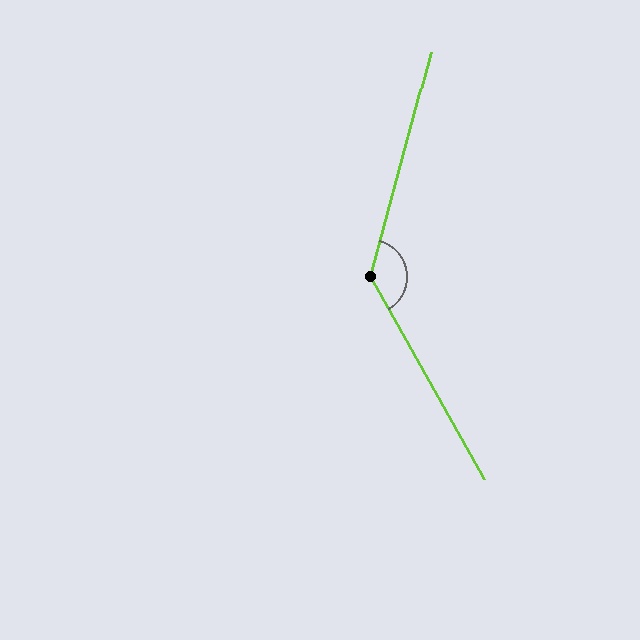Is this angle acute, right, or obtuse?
It is obtuse.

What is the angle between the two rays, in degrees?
Approximately 135 degrees.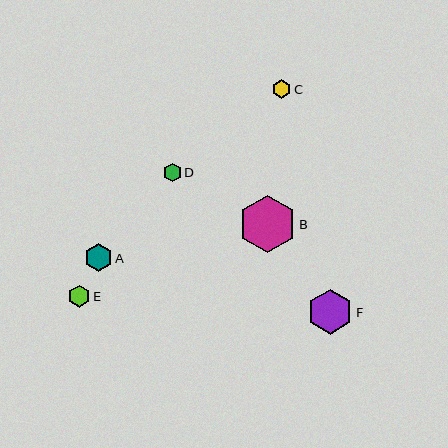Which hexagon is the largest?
Hexagon B is the largest with a size of approximately 57 pixels.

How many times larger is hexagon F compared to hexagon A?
Hexagon F is approximately 1.6 times the size of hexagon A.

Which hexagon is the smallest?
Hexagon D is the smallest with a size of approximately 18 pixels.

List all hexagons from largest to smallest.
From largest to smallest: B, F, A, E, C, D.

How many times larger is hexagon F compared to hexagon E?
Hexagon F is approximately 2.0 times the size of hexagon E.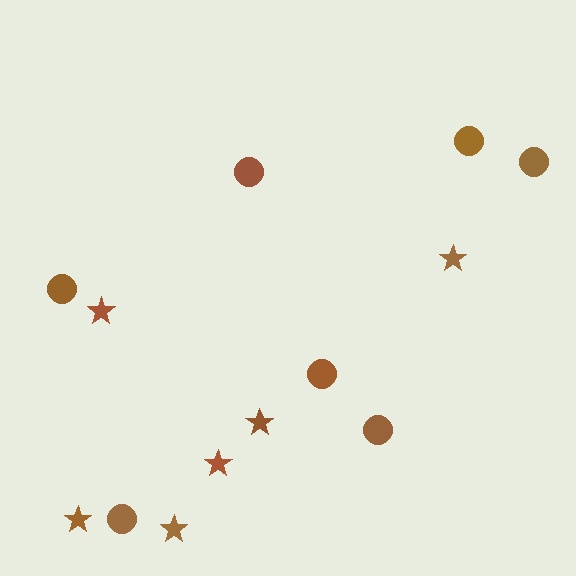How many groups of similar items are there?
There are 2 groups: one group of stars (6) and one group of circles (7).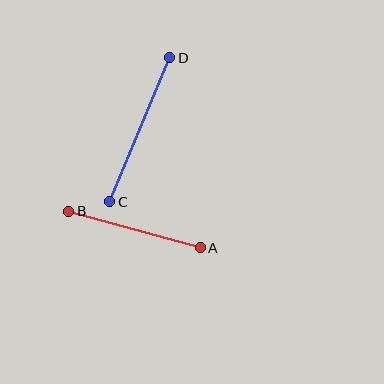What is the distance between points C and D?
The distance is approximately 156 pixels.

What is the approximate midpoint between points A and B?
The midpoint is at approximately (135, 230) pixels.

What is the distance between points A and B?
The distance is approximately 136 pixels.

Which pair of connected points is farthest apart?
Points C and D are farthest apart.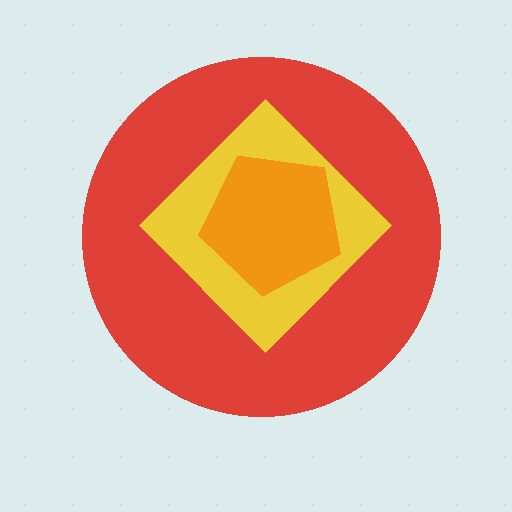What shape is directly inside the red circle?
The yellow diamond.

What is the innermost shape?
The orange pentagon.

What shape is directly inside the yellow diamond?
The orange pentagon.